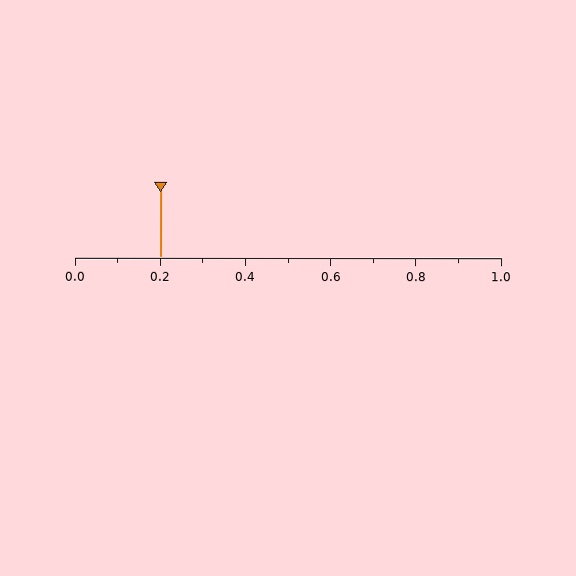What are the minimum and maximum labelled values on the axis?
The axis runs from 0.0 to 1.0.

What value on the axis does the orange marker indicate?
The marker indicates approximately 0.2.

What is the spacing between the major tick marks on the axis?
The major ticks are spaced 0.2 apart.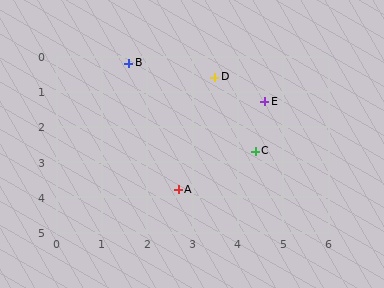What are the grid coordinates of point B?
Point B is at approximately (1.6, 0.2).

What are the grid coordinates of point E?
Point E is at approximately (4.6, 1.3).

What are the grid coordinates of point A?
Point A is at approximately (2.7, 3.8).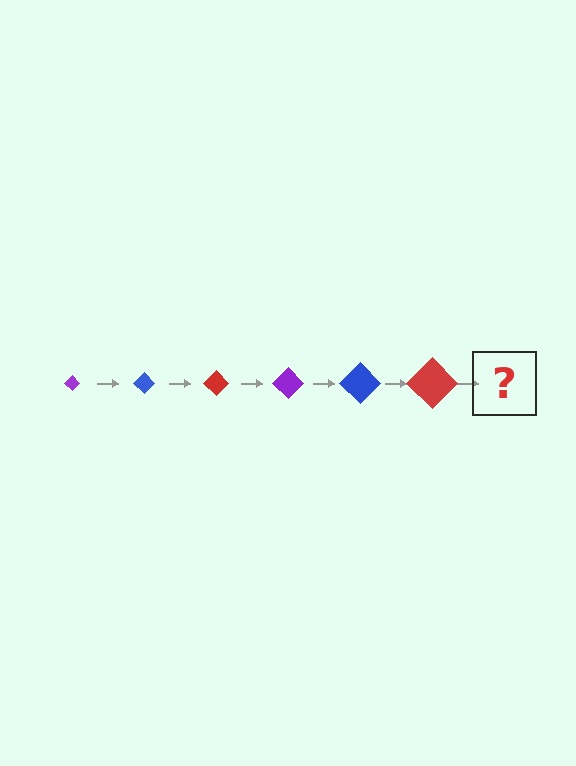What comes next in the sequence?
The next element should be a purple diamond, larger than the previous one.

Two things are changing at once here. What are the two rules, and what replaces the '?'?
The two rules are that the diamond grows larger each step and the color cycles through purple, blue, and red. The '?' should be a purple diamond, larger than the previous one.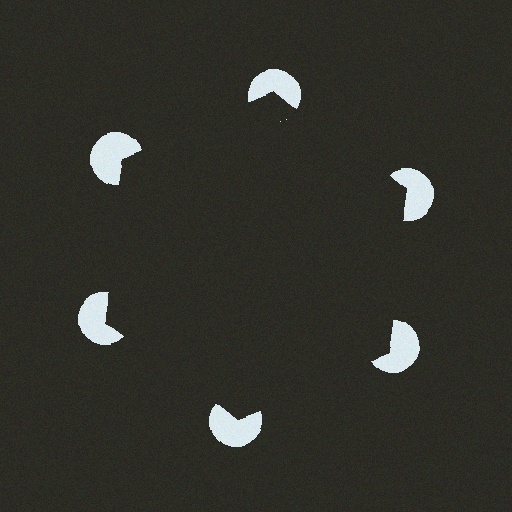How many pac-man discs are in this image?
There are 6 — one at each vertex of the illusory hexagon.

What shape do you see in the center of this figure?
An illusory hexagon — its edges are inferred from the aligned wedge cuts in the pac-man discs, not physically drawn.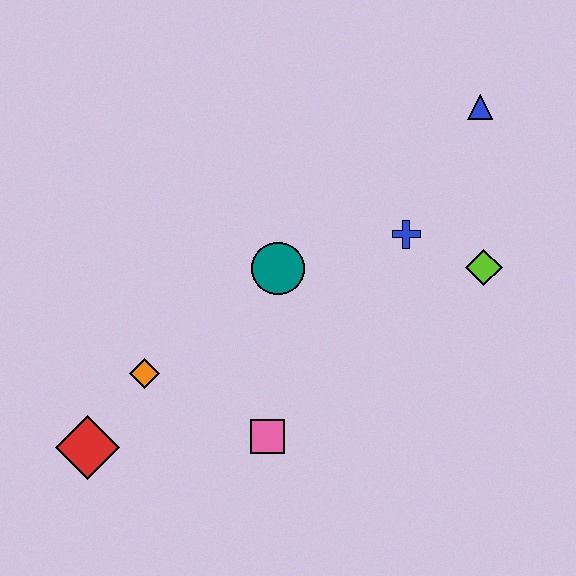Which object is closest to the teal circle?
The blue cross is closest to the teal circle.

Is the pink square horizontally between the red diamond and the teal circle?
Yes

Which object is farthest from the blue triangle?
The red diamond is farthest from the blue triangle.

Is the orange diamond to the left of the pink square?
Yes